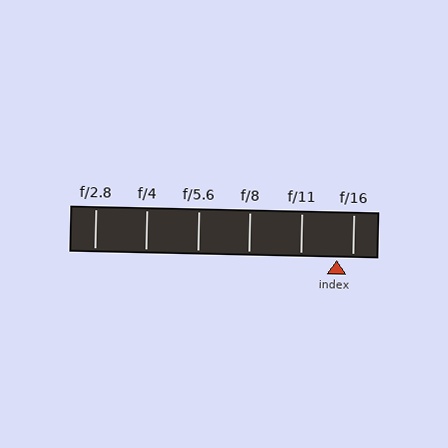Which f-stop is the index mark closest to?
The index mark is closest to f/16.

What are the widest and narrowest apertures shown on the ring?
The widest aperture shown is f/2.8 and the narrowest is f/16.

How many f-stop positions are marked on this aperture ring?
There are 6 f-stop positions marked.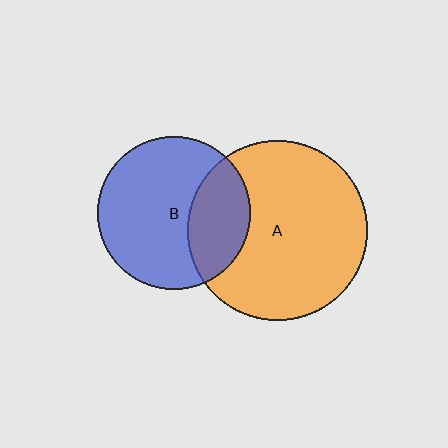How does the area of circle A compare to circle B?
Approximately 1.4 times.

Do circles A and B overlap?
Yes.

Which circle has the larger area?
Circle A (orange).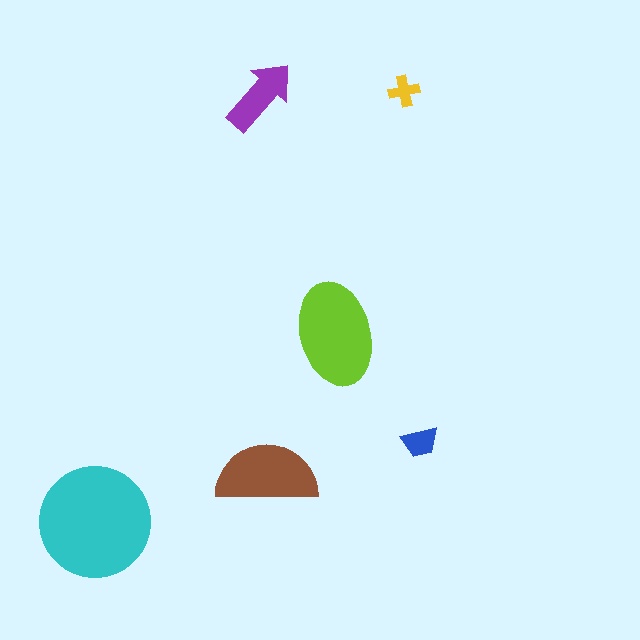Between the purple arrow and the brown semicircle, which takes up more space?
The brown semicircle.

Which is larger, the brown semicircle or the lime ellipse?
The lime ellipse.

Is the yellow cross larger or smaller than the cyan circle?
Smaller.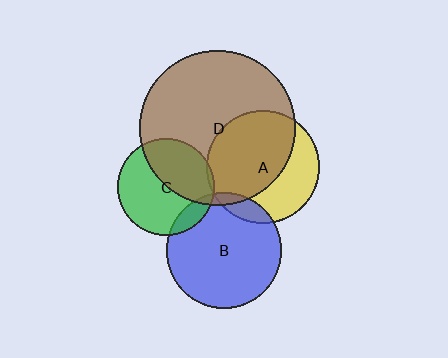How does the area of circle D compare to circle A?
Approximately 1.9 times.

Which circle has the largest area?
Circle D (brown).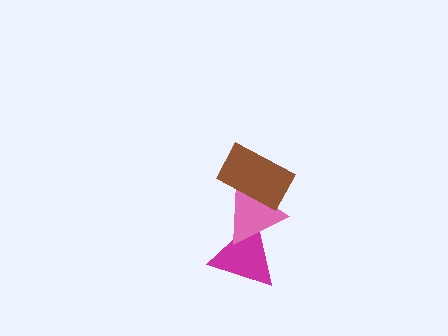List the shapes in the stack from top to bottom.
From top to bottom: the brown rectangle, the pink triangle, the magenta triangle.